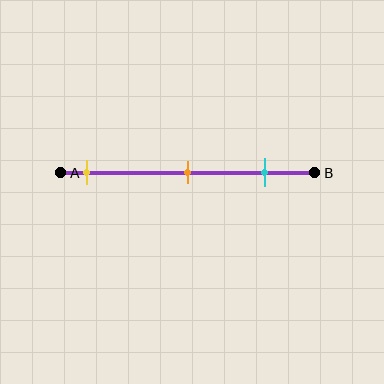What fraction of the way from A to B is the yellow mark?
The yellow mark is approximately 10% (0.1) of the way from A to B.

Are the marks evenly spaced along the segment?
Yes, the marks are approximately evenly spaced.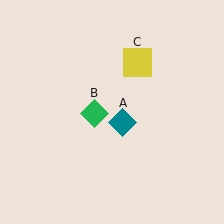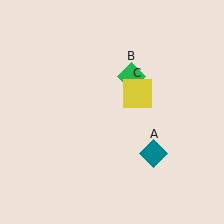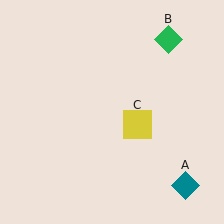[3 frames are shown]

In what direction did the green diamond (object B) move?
The green diamond (object B) moved up and to the right.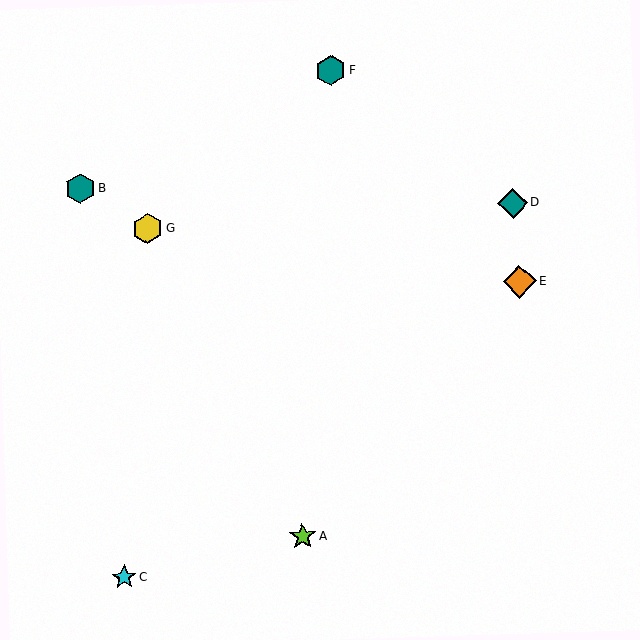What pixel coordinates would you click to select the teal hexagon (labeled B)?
Click at (80, 188) to select the teal hexagon B.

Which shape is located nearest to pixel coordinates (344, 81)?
The teal hexagon (labeled F) at (331, 70) is nearest to that location.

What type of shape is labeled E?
Shape E is an orange diamond.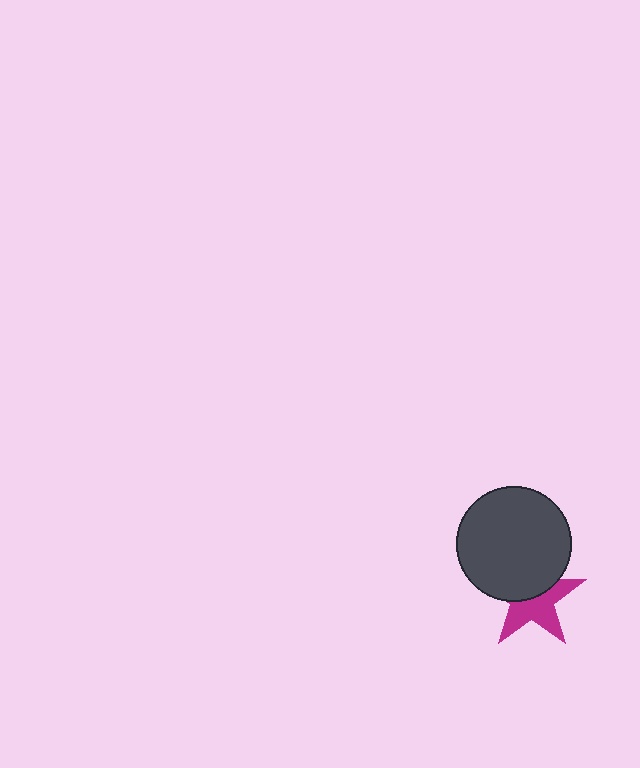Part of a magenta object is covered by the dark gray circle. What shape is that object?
It is a star.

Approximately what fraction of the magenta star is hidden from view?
Roughly 46% of the magenta star is hidden behind the dark gray circle.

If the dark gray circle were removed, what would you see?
You would see the complete magenta star.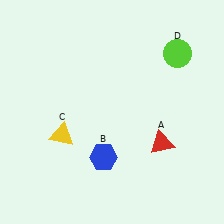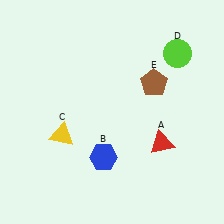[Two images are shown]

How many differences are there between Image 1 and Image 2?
There is 1 difference between the two images.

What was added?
A brown pentagon (E) was added in Image 2.